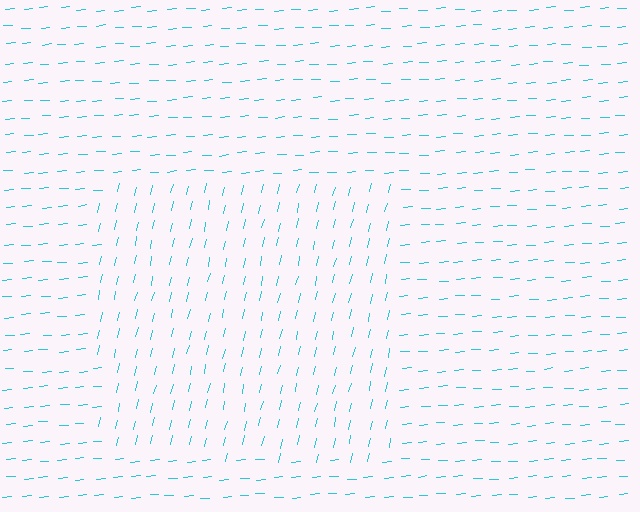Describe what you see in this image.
The image is filled with small cyan line segments. A rectangle region in the image has lines oriented differently from the surrounding lines, creating a visible texture boundary.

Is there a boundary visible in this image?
Yes, there is a texture boundary formed by a change in line orientation.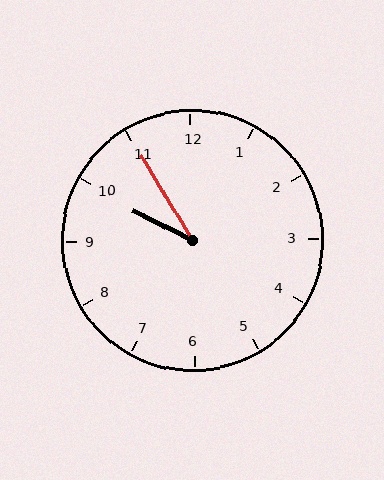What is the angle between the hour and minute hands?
Approximately 32 degrees.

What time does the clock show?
9:55.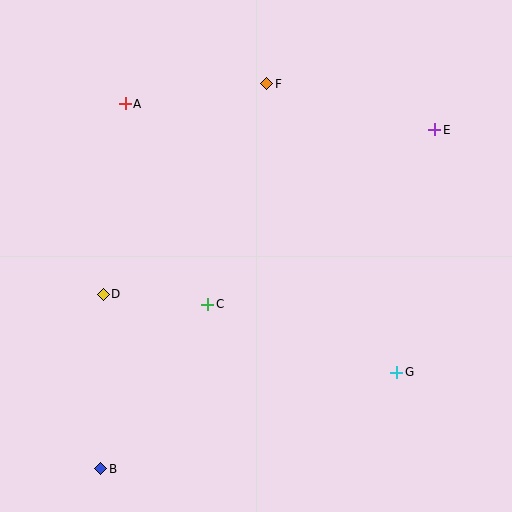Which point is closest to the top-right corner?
Point E is closest to the top-right corner.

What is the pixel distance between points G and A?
The distance between G and A is 382 pixels.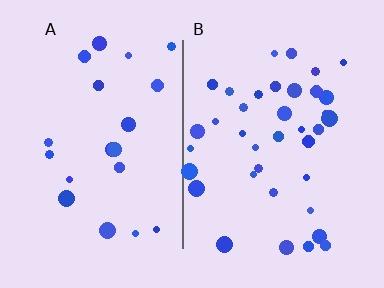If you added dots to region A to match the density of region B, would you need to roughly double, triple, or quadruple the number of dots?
Approximately double.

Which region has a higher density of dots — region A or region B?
B (the right).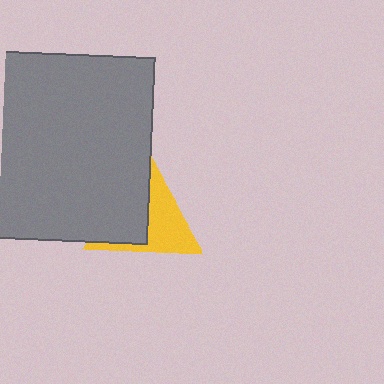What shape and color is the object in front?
The object in front is a gray square.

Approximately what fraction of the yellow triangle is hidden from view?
Roughly 50% of the yellow triangle is hidden behind the gray square.